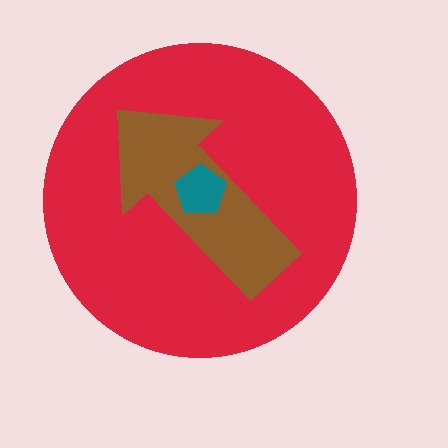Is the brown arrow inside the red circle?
Yes.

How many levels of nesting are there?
3.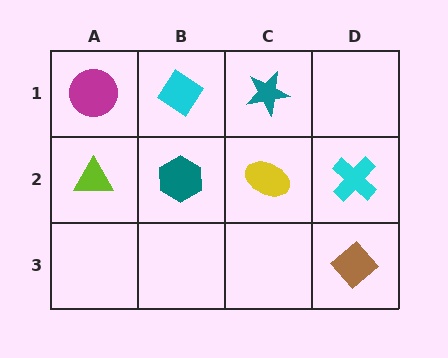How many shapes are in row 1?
3 shapes.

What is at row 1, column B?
A cyan diamond.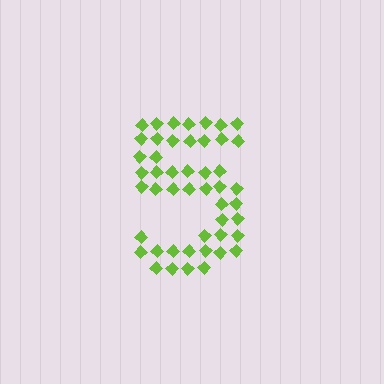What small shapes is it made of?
It is made of small diamonds.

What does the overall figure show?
The overall figure shows the digit 5.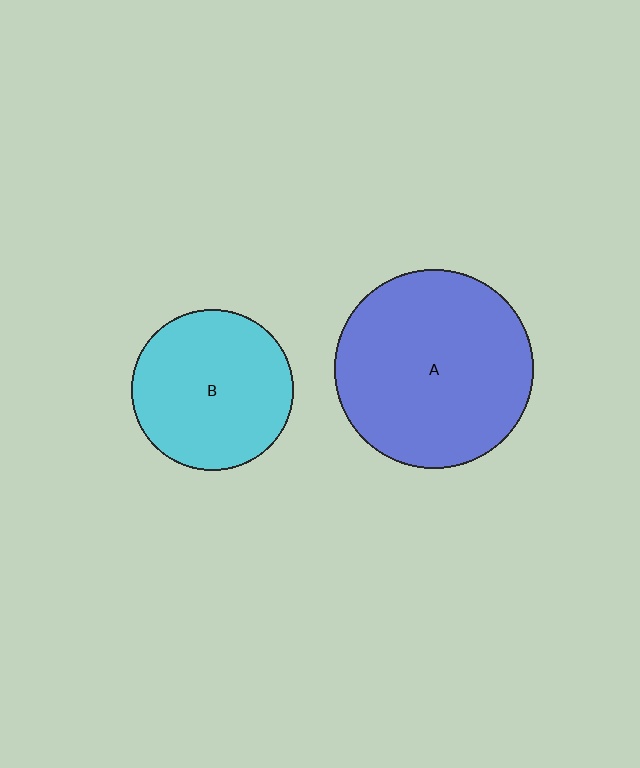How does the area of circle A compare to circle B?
Approximately 1.5 times.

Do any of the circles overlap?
No, none of the circles overlap.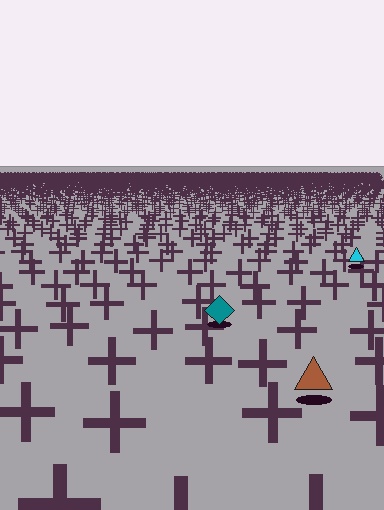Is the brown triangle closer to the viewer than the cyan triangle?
Yes. The brown triangle is closer — you can tell from the texture gradient: the ground texture is coarser near it.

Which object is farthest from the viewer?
The cyan triangle is farthest from the viewer. It appears smaller and the ground texture around it is denser.